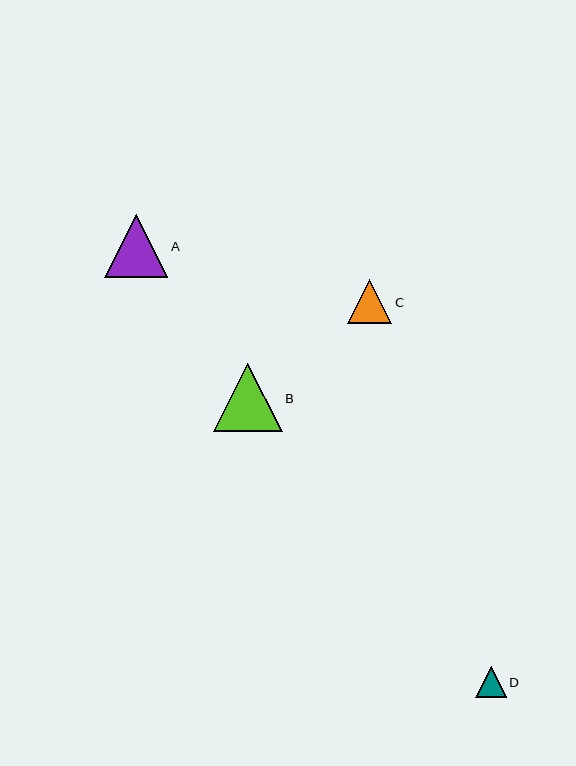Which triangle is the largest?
Triangle B is the largest with a size of approximately 69 pixels.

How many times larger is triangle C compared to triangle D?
Triangle C is approximately 1.4 times the size of triangle D.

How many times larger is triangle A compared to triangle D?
Triangle A is approximately 2.0 times the size of triangle D.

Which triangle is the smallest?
Triangle D is the smallest with a size of approximately 31 pixels.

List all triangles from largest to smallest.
From largest to smallest: B, A, C, D.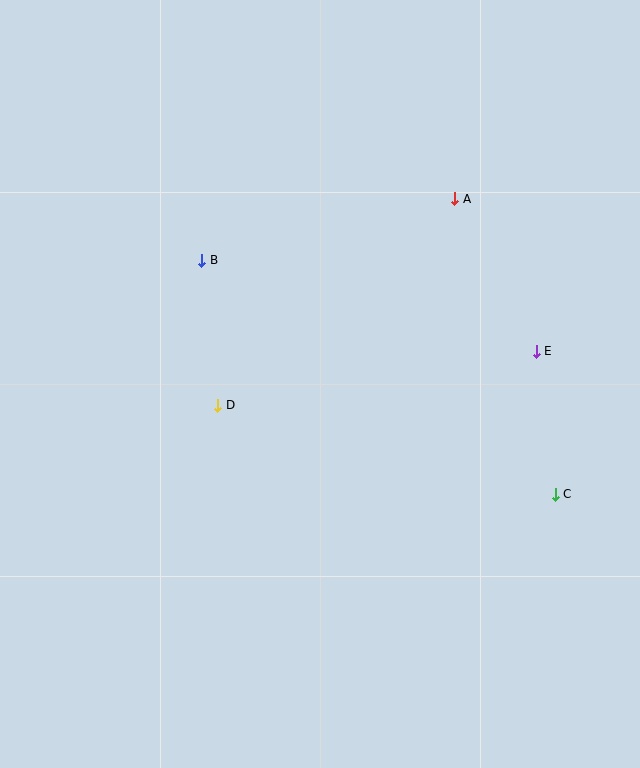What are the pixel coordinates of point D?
Point D is at (218, 405).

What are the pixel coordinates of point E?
Point E is at (536, 351).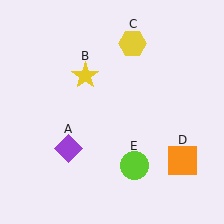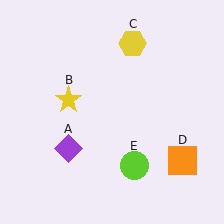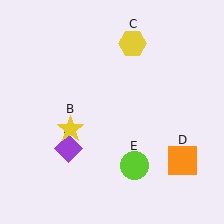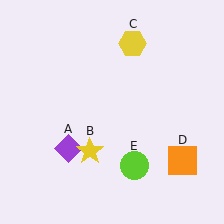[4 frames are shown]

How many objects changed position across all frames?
1 object changed position: yellow star (object B).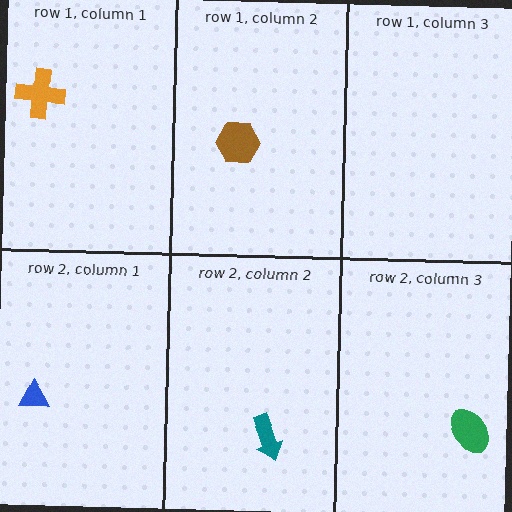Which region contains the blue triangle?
The row 2, column 1 region.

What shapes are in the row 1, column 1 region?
The orange cross.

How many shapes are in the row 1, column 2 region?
1.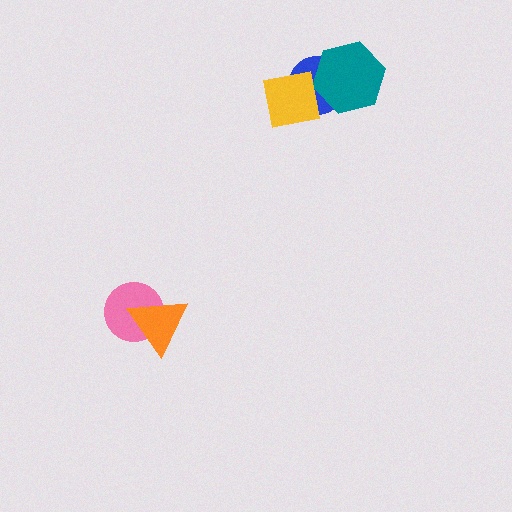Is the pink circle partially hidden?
Yes, it is partially covered by another shape.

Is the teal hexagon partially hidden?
Yes, it is partially covered by another shape.